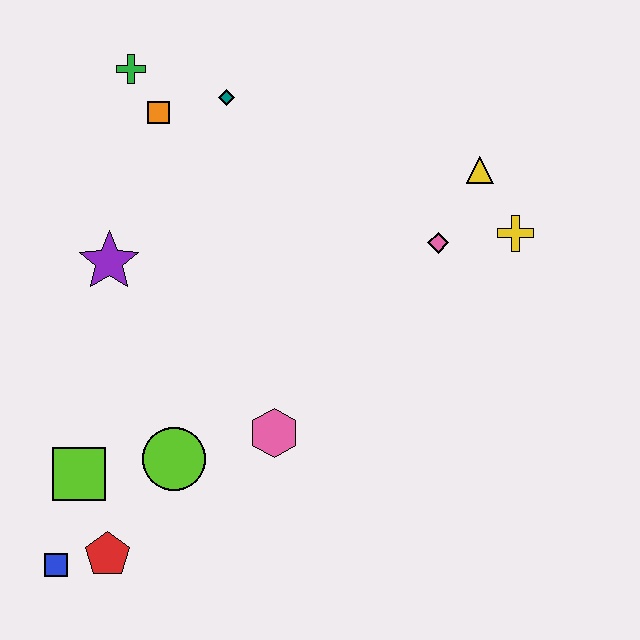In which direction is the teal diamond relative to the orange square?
The teal diamond is to the right of the orange square.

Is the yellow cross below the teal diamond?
Yes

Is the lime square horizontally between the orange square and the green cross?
No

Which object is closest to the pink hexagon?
The lime circle is closest to the pink hexagon.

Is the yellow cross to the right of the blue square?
Yes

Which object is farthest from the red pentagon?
The yellow triangle is farthest from the red pentagon.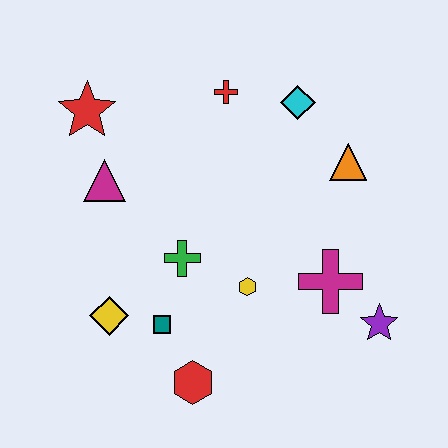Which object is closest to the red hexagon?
The teal square is closest to the red hexagon.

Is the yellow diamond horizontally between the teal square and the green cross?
No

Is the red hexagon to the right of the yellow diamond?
Yes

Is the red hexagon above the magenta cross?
No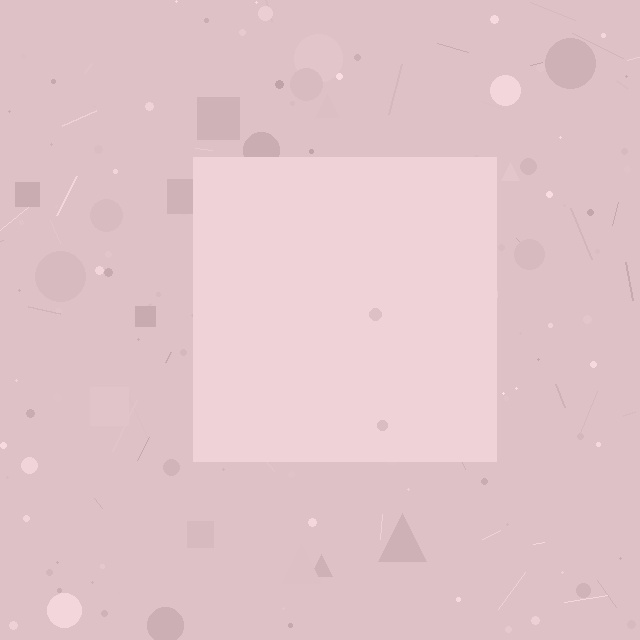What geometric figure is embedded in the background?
A square is embedded in the background.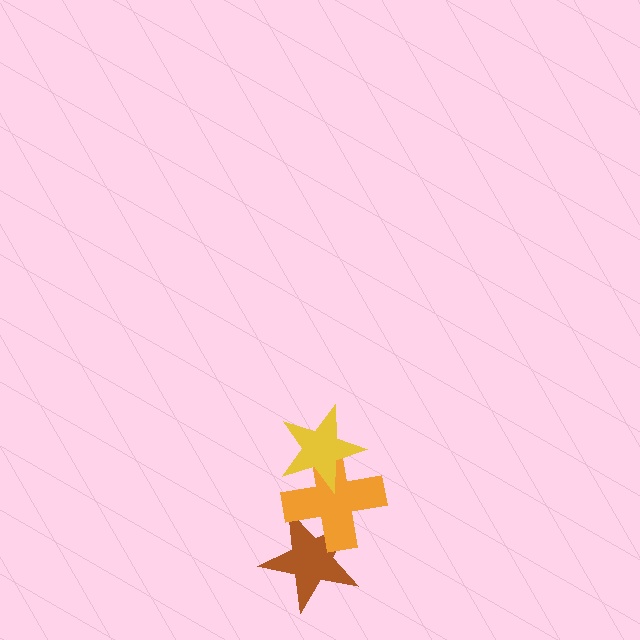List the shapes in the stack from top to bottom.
From top to bottom: the yellow star, the orange cross, the brown star.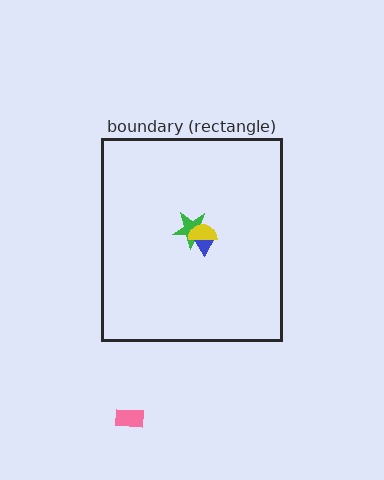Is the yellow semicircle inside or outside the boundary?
Inside.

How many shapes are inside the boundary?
3 inside, 1 outside.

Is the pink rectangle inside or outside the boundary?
Outside.